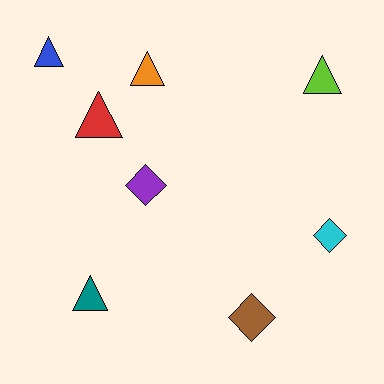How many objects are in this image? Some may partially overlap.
There are 8 objects.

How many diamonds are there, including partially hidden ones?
There are 3 diamonds.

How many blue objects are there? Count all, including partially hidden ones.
There is 1 blue object.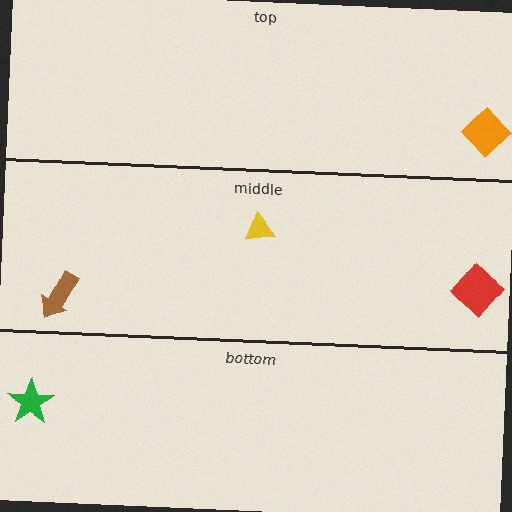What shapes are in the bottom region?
The green star.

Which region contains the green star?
The bottom region.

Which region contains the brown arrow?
The middle region.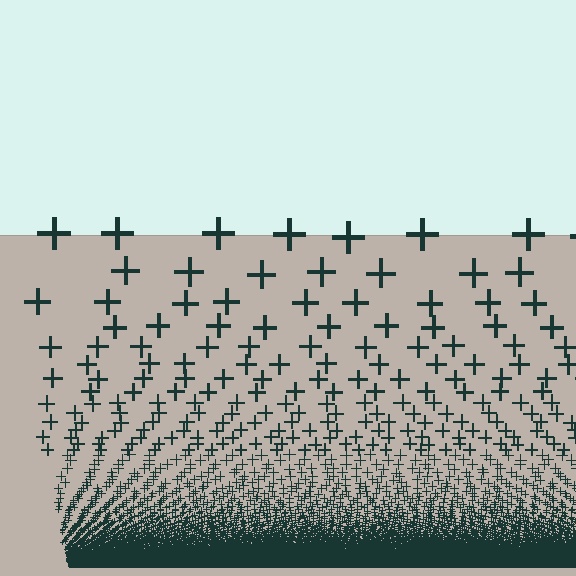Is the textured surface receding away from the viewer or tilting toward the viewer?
The surface appears to tilt toward the viewer. Texture elements get larger and sparser toward the top.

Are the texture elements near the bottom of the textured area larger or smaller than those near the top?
Smaller. The gradient is inverted — elements near the bottom are smaller and denser.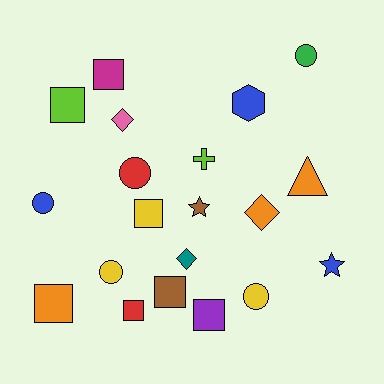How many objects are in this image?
There are 20 objects.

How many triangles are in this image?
There is 1 triangle.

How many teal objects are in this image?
There is 1 teal object.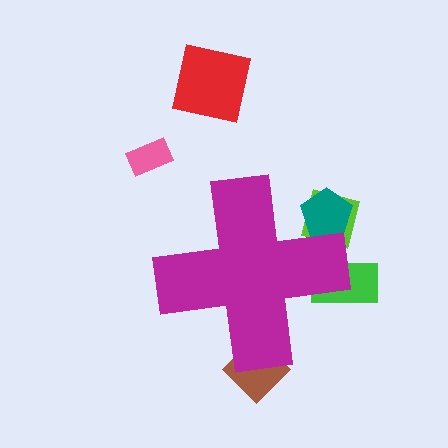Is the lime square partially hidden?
Yes, the lime square is partially hidden behind the magenta cross.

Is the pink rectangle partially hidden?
No, the pink rectangle is fully visible.